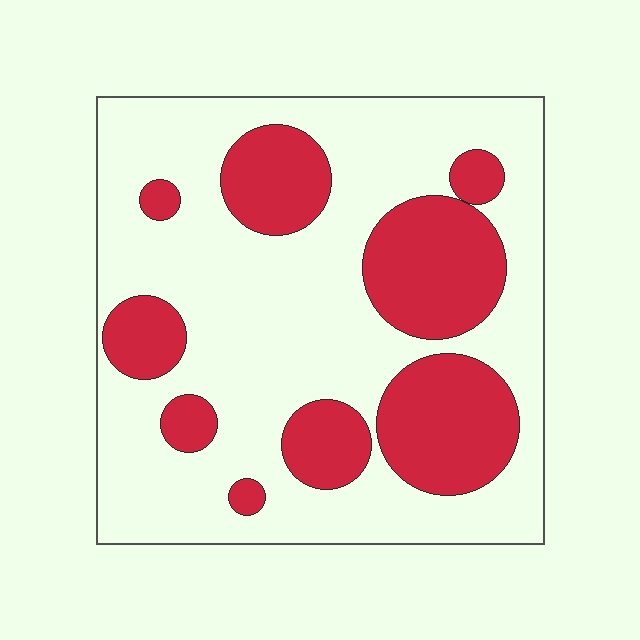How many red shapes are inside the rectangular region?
9.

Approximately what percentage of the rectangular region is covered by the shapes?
Approximately 30%.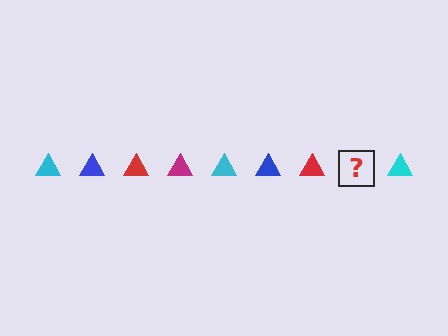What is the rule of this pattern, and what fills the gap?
The rule is that the pattern cycles through cyan, blue, red, magenta triangles. The gap should be filled with a magenta triangle.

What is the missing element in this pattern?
The missing element is a magenta triangle.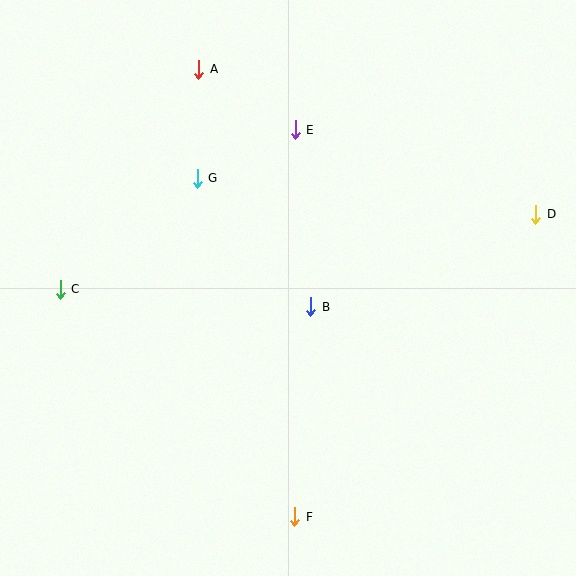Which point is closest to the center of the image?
Point B at (311, 307) is closest to the center.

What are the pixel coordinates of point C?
Point C is at (60, 289).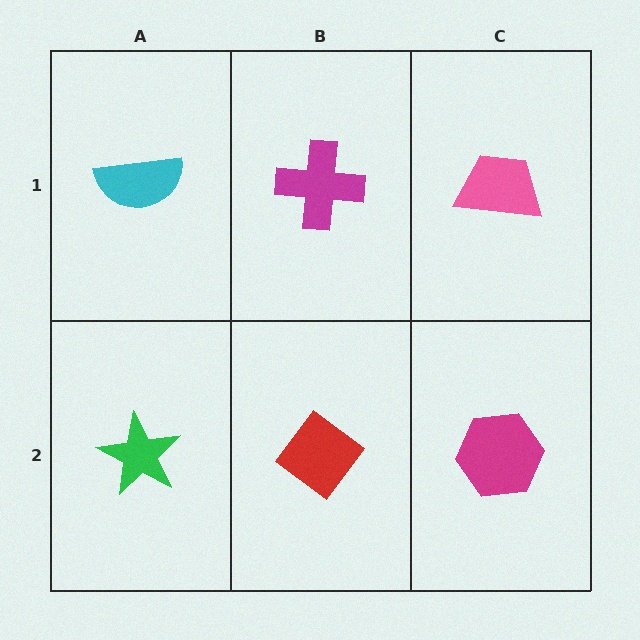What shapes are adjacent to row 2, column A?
A cyan semicircle (row 1, column A), a red diamond (row 2, column B).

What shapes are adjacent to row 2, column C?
A pink trapezoid (row 1, column C), a red diamond (row 2, column B).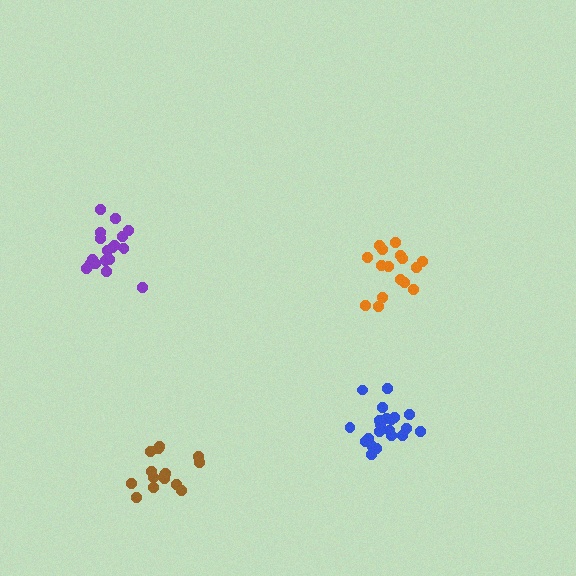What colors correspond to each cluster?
The clusters are colored: blue, brown, purple, orange.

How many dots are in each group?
Group 1: 21 dots, Group 2: 15 dots, Group 3: 19 dots, Group 4: 16 dots (71 total).